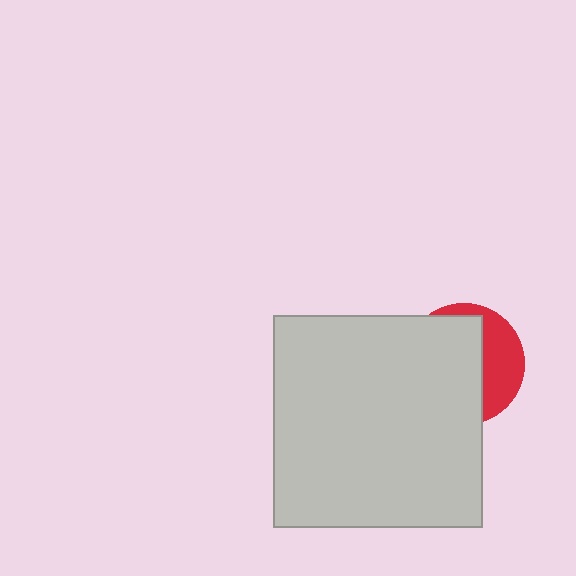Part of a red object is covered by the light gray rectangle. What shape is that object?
It is a circle.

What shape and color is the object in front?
The object in front is a light gray rectangle.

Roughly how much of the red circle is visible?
A small part of it is visible (roughly 35%).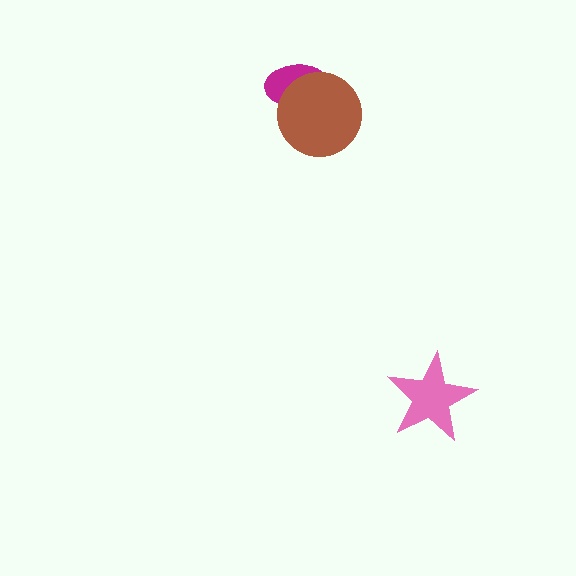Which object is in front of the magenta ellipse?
The brown circle is in front of the magenta ellipse.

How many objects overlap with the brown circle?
1 object overlaps with the brown circle.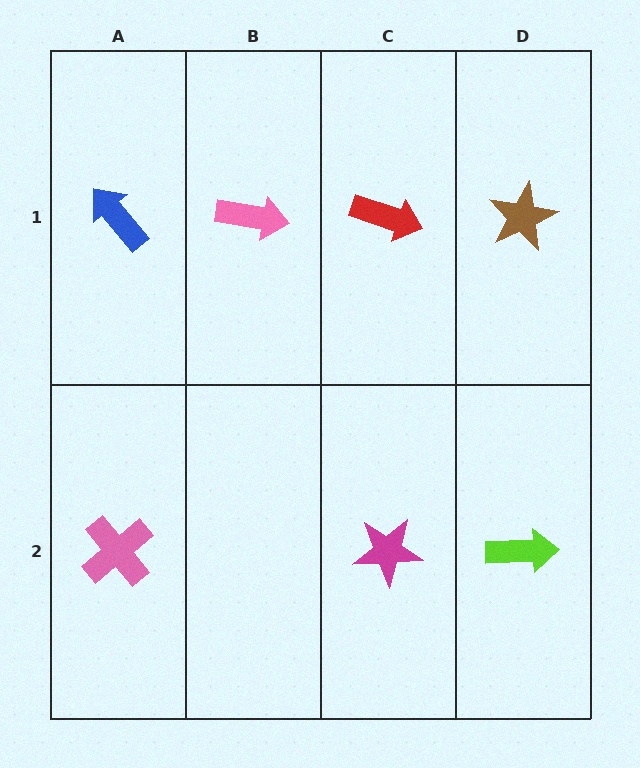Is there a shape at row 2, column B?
No, that cell is empty.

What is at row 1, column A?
A blue arrow.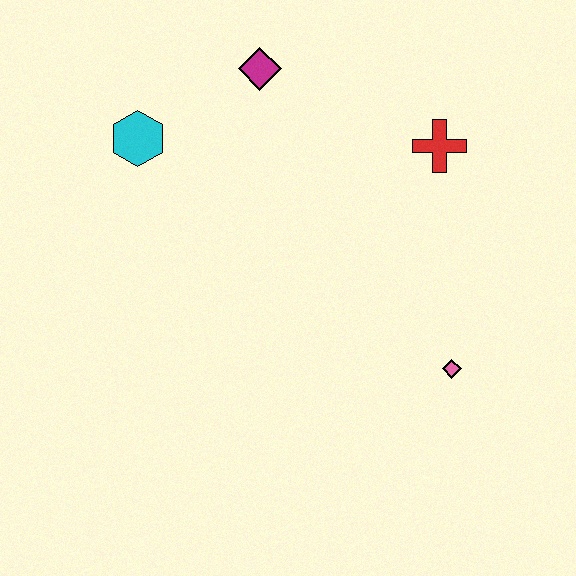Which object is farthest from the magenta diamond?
The pink diamond is farthest from the magenta diamond.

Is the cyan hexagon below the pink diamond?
No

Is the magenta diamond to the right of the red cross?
No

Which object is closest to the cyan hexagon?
The magenta diamond is closest to the cyan hexagon.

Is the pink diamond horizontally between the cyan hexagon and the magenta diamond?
No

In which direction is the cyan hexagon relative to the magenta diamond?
The cyan hexagon is to the left of the magenta diamond.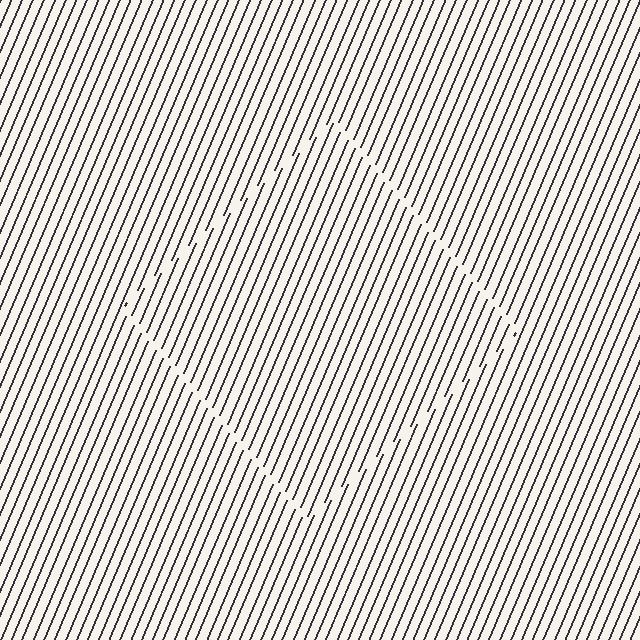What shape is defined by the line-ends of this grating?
An illusory square. The interior of the shape contains the same grating, shifted by half a period — the contour is defined by the phase discontinuity where line-ends from the inner and outer gratings abut.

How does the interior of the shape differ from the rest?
The interior of the shape contains the same grating, shifted by half a period — the contour is defined by the phase discontinuity where line-ends from the inner and outer gratings abut.